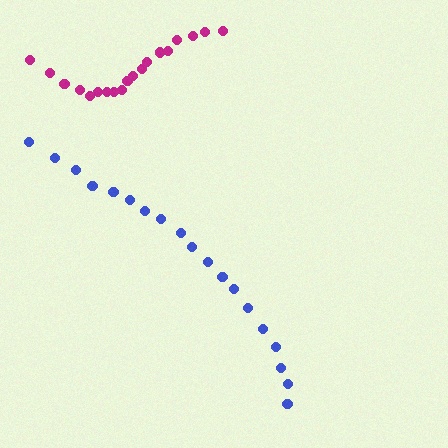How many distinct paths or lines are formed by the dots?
There are 2 distinct paths.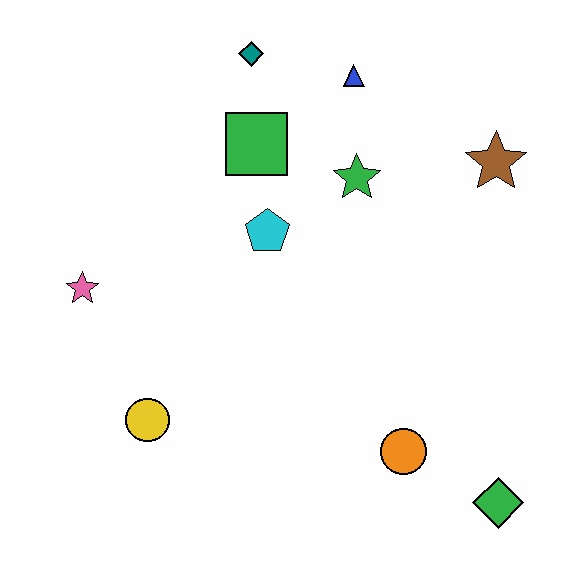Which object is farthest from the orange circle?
The teal diamond is farthest from the orange circle.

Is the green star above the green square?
No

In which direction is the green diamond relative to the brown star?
The green diamond is below the brown star.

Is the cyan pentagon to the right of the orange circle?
No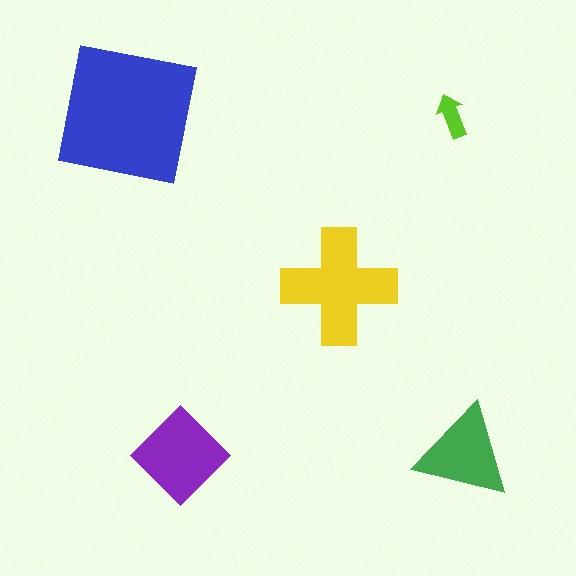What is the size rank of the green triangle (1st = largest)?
4th.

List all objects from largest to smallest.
The blue square, the yellow cross, the purple diamond, the green triangle, the lime arrow.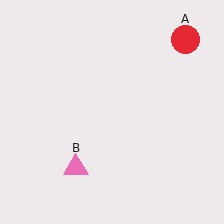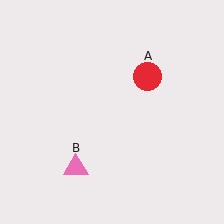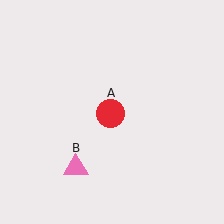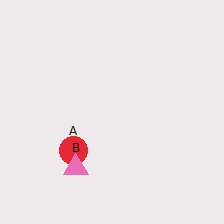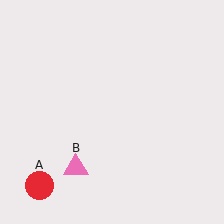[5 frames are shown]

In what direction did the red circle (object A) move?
The red circle (object A) moved down and to the left.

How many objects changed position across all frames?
1 object changed position: red circle (object A).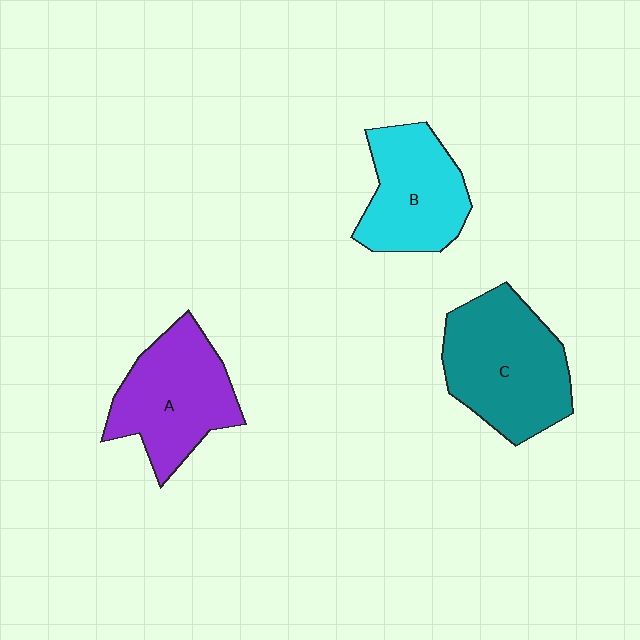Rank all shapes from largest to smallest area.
From largest to smallest: C (teal), A (purple), B (cyan).